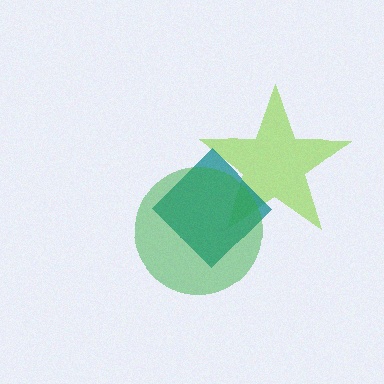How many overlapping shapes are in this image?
There are 3 overlapping shapes in the image.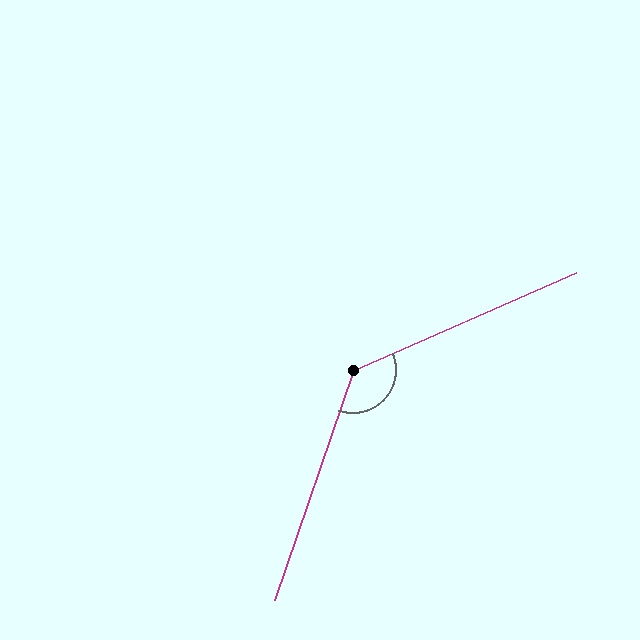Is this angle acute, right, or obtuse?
It is obtuse.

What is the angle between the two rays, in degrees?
Approximately 132 degrees.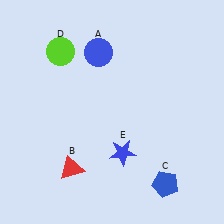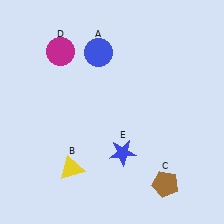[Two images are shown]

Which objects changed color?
B changed from red to yellow. C changed from blue to brown. D changed from lime to magenta.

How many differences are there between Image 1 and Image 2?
There are 3 differences between the two images.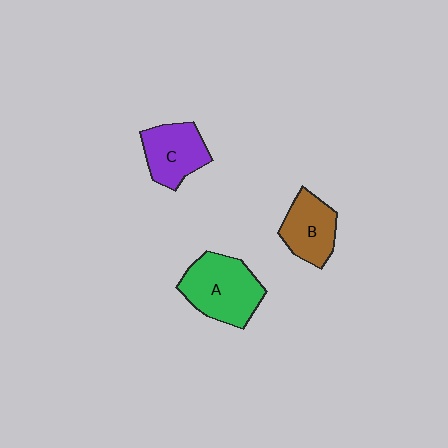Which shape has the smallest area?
Shape B (brown).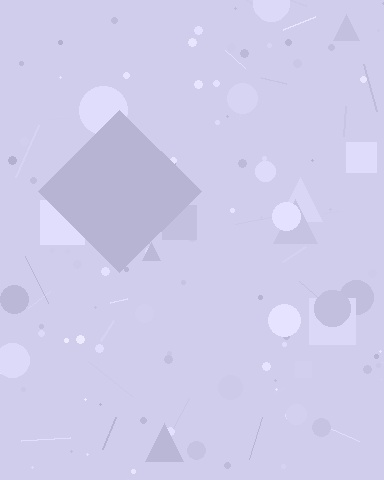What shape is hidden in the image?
A diamond is hidden in the image.